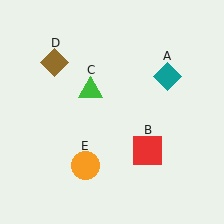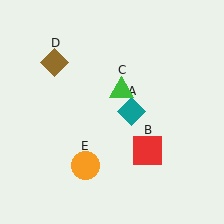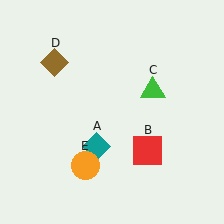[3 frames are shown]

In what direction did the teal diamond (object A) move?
The teal diamond (object A) moved down and to the left.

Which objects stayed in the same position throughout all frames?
Red square (object B) and brown diamond (object D) and orange circle (object E) remained stationary.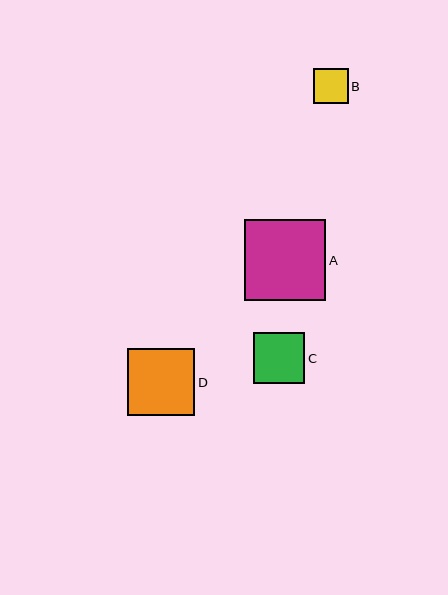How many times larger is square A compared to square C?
Square A is approximately 1.6 times the size of square C.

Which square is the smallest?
Square B is the smallest with a size of approximately 35 pixels.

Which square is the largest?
Square A is the largest with a size of approximately 81 pixels.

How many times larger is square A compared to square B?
Square A is approximately 2.3 times the size of square B.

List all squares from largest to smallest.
From largest to smallest: A, D, C, B.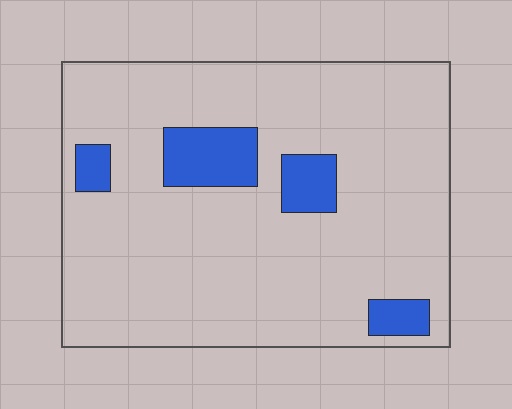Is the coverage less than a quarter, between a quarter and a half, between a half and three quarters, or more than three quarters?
Less than a quarter.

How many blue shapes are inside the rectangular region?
4.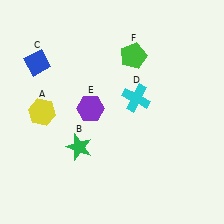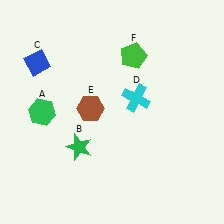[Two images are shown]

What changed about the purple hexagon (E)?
In Image 1, E is purple. In Image 2, it changed to brown.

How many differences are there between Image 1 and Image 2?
There are 2 differences between the two images.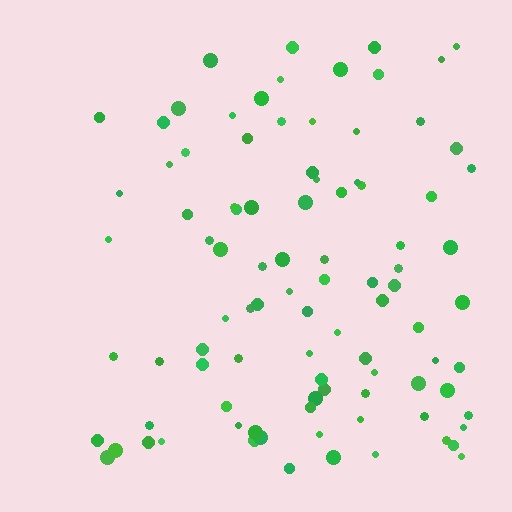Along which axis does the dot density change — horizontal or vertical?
Horizontal.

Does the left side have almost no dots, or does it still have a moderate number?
Still a moderate number, just noticeably fewer than the right.